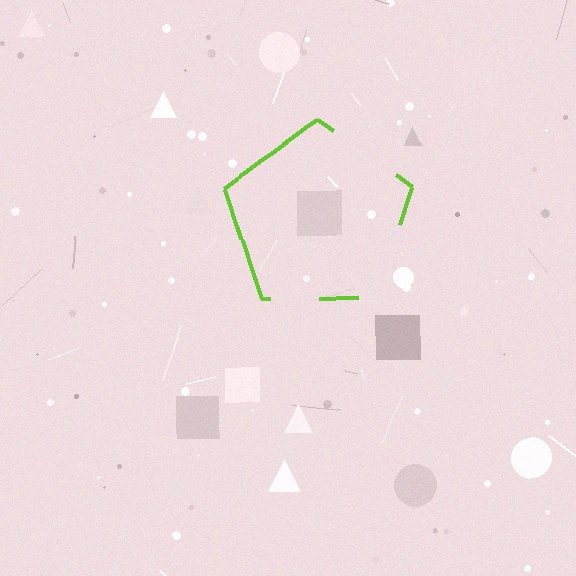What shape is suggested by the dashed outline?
The dashed outline suggests a pentagon.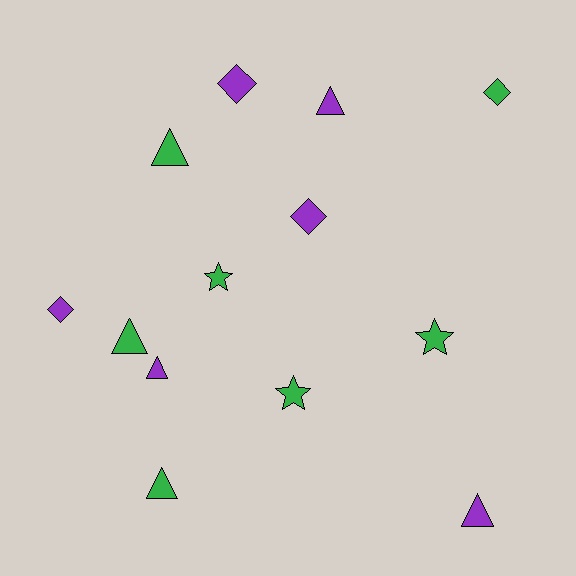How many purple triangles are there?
There are 3 purple triangles.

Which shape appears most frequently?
Triangle, with 6 objects.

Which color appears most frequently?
Green, with 7 objects.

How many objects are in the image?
There are 13 objects.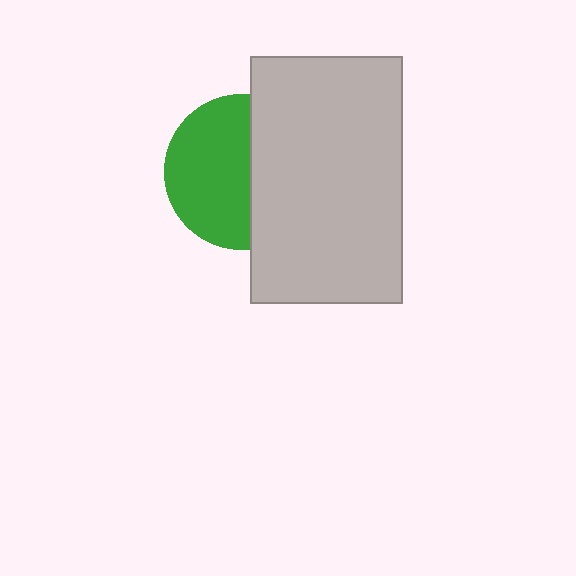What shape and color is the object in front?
The object in front is a light gray rectangle.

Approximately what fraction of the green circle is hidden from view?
Roughly 44% of the green circle is hidden behind the light gray rectangle.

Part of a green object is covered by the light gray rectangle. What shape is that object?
It is a circle.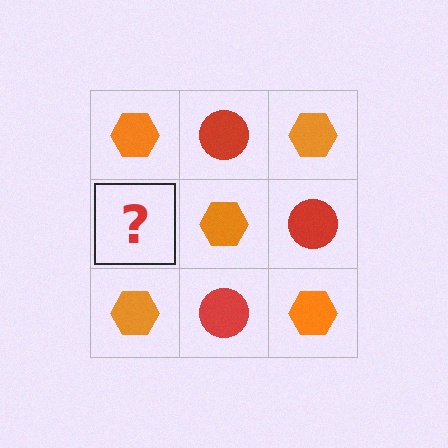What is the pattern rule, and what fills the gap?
The rule is that it alternates orange hexagon and red circle in a checkerboard pattern. The gap should be filled with a red circle.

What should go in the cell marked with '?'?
The missing cell should contain a red circle.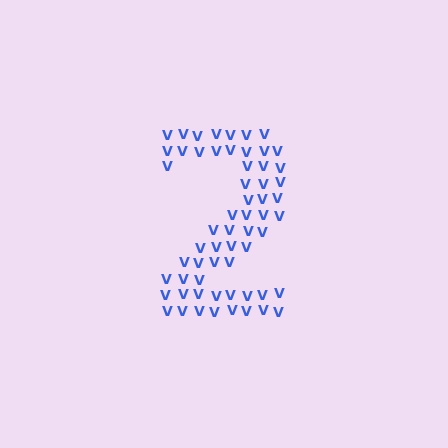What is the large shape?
The large shape is the digit 2.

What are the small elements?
The small elements are letter V's.